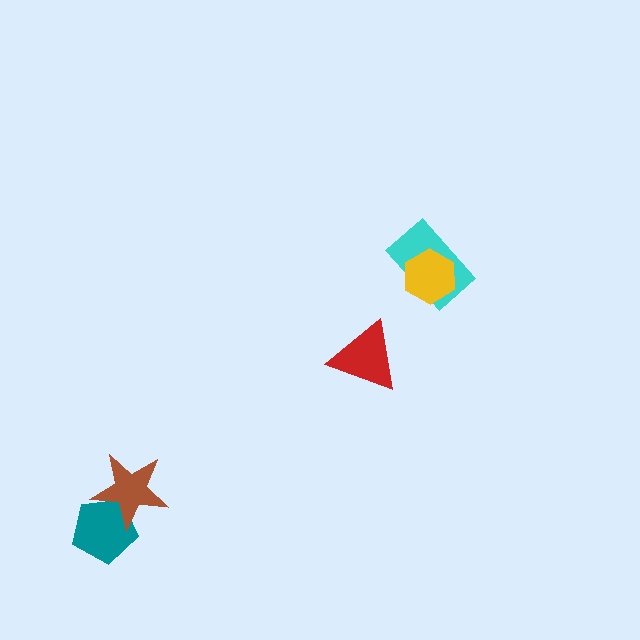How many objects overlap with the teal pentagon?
1 object overlaps with the teal pentagon.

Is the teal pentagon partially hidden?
Yes, it is partially covered by another shape.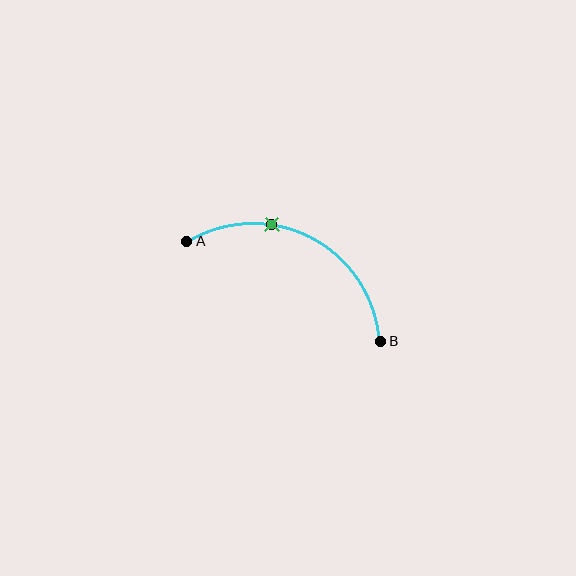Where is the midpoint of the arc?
The arc midpoint is the point on the curve farthest from the straight line joining A and B. It sits above that line.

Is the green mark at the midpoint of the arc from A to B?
No. The green mark lies on the arc but is closer to endpoint A. The arc midpoint would be at the point on the curve equidistant along the arc from both A and B.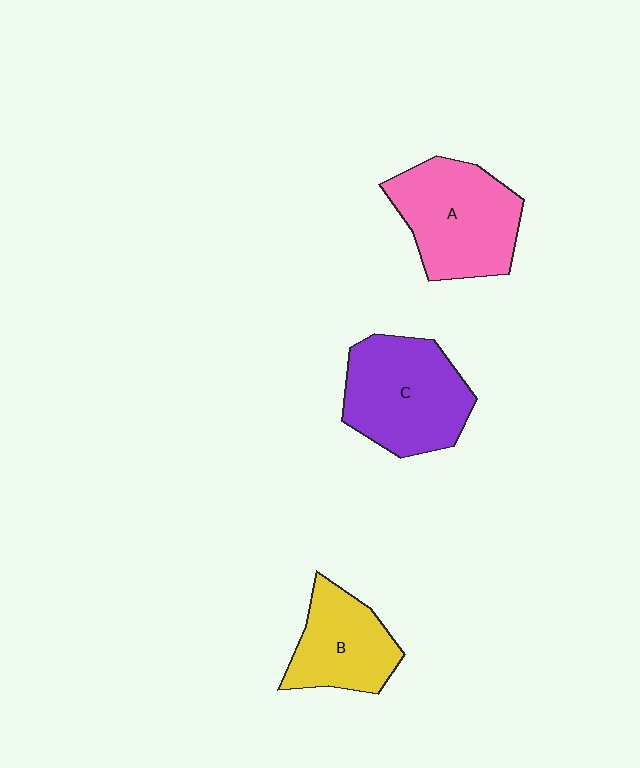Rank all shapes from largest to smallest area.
From largest to smallest: C (purple), A (pink), B (yellow).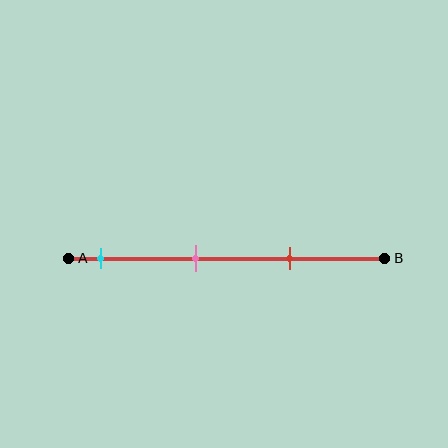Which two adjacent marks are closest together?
The pink and red marks are the closest adjacent pair.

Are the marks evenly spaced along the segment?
Yes, the marks are approximately evenly spaced.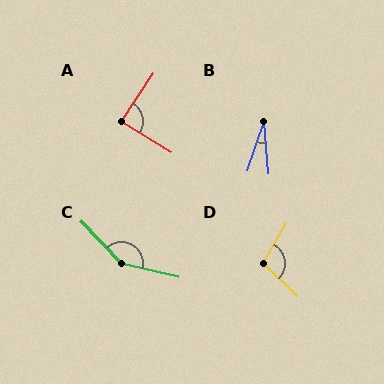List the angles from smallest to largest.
B (23°), A (88°), D (104°), C (147°).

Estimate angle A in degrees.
Approximately 88 degrees.